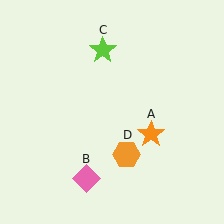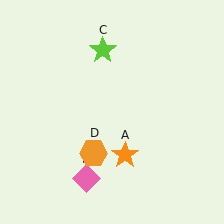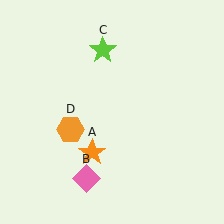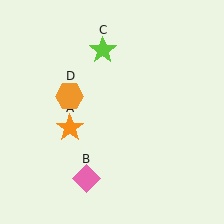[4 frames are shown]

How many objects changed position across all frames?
2 objects changed position: orange star (object A), orange hexagon (object D).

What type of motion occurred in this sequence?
The orange star (object A), orange hexagon (object D) rotated clockwise around the center of the scene.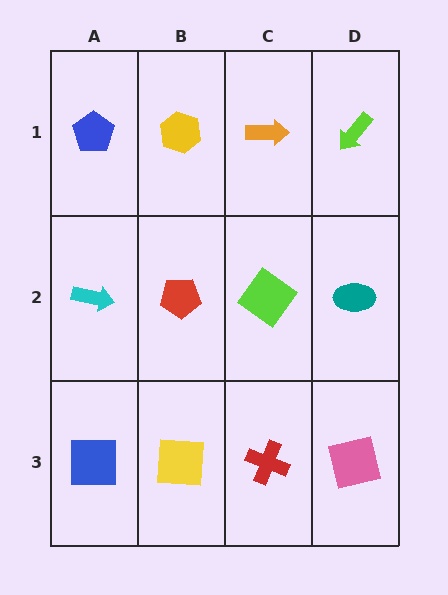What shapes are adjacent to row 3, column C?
A lime diamond (row 2, column C), a yellow square (row 3, column B), a pink square (row 3, column D).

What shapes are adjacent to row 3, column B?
A red pentagon (row 2, column B), a blue square (row 3, column A), a red cross (row 3, column C).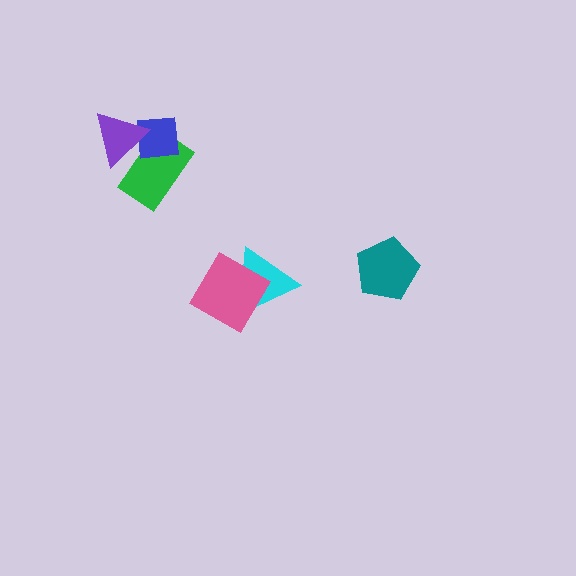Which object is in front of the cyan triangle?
The pink square is in front of the cyan triangle.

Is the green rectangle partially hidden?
Yes, it is partially covered by another shape.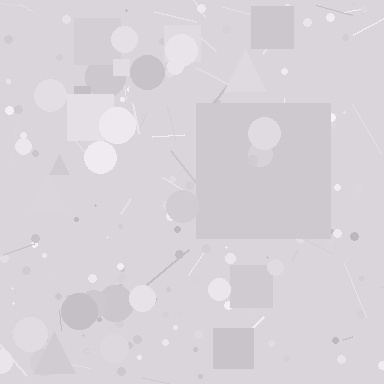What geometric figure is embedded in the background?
A square is embedded in the background.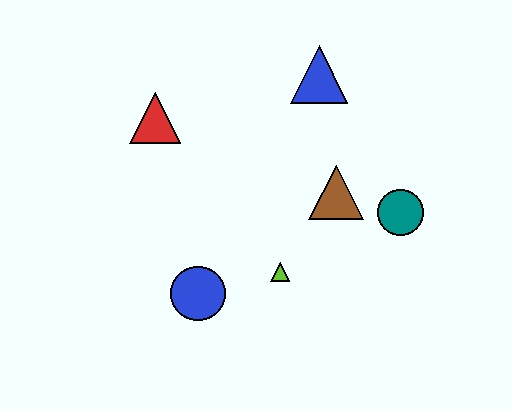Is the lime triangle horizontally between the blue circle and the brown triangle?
Yes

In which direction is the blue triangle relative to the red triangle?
The blue triangle is to the right of the red triangle.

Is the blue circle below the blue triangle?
Yes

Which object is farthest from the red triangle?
The teal circle is farthest from the red triangle.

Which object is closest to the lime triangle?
The blue circle is closest to the lime triangle.